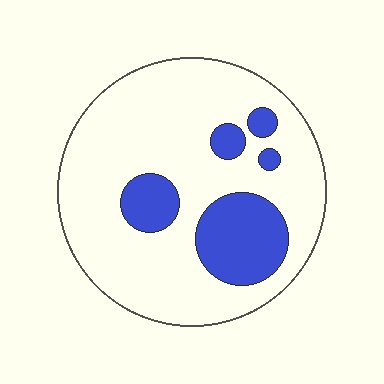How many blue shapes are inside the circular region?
5.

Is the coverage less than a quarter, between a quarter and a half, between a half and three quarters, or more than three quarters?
Less than a quarter.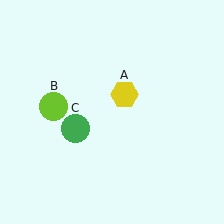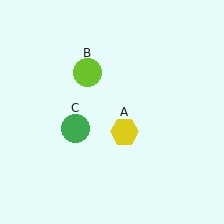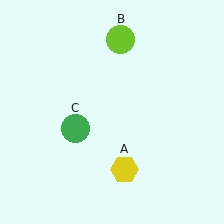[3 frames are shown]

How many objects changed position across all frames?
2 objects changed position: yellow hexagon (object A), lime circle (object B).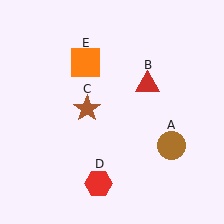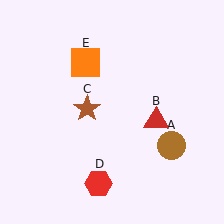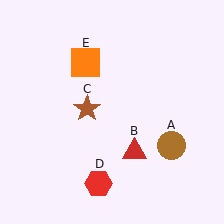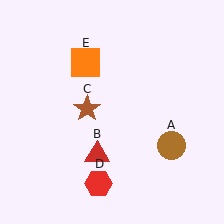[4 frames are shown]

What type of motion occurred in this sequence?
The red triangle (object B) rotated clockwise around the center of the scene.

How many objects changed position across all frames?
1 object changed position: red triangle (object B).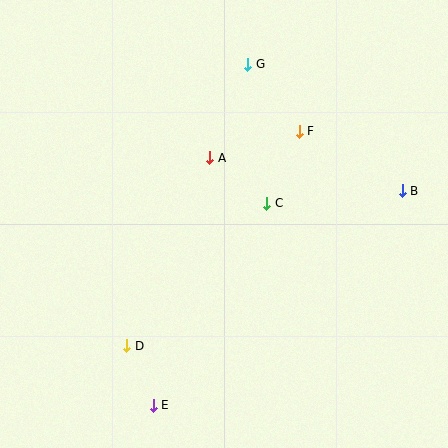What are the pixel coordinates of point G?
Point G is at (248, 64).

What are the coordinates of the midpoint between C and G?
The midpoint between C and G is at (257, 134).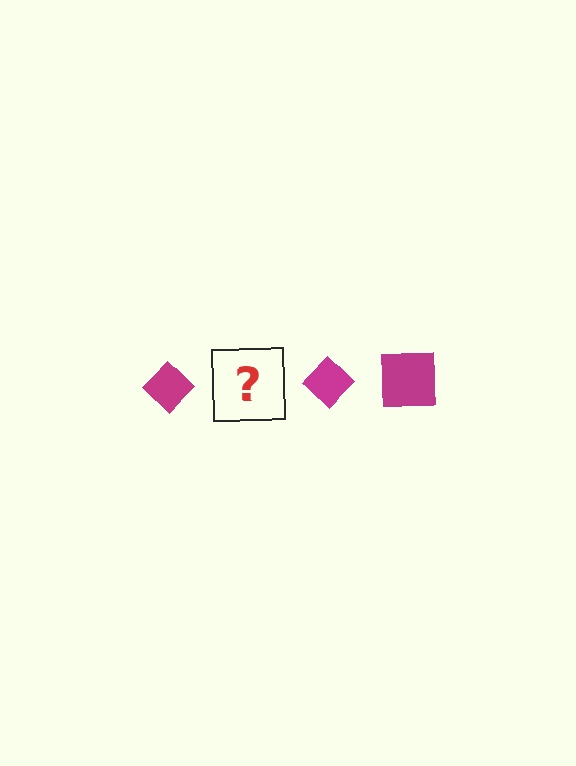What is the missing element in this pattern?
The missing element is a magenta square.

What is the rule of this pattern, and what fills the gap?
The rule is that the pattern cycles through diamond, square shapes in magenta. The gap should be filled with a magenta square.